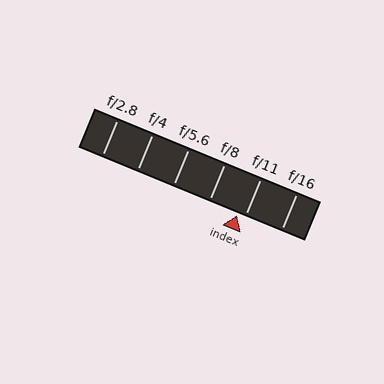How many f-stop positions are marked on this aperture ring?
There are 6 f-stop positions marked.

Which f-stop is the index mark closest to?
The index mark is closest to f/11.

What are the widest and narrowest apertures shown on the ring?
The widest aperture shown is f/2.8 and the narrowest is f/16.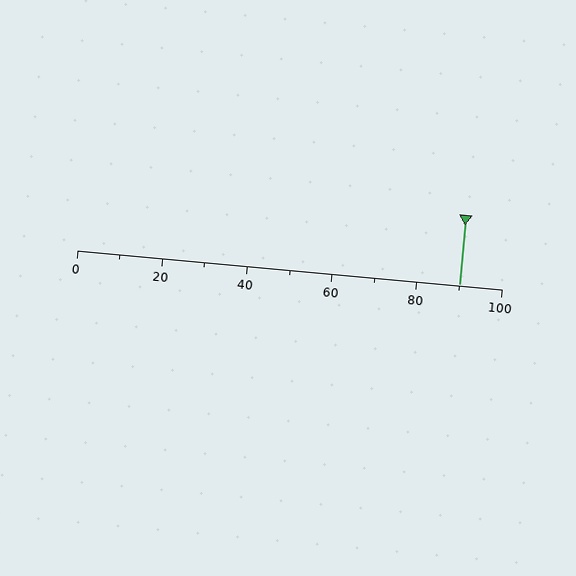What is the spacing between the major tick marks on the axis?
The major ticks are spaced 20 apart.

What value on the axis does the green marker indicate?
The marker indicates approximately 90.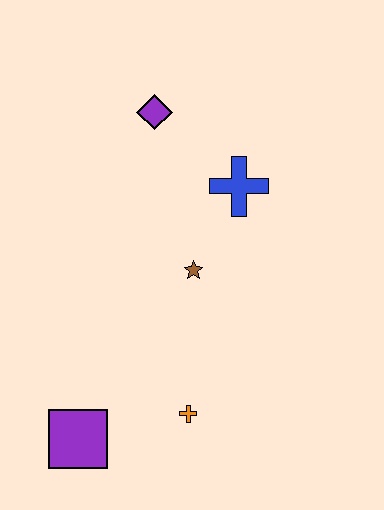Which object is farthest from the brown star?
The purple square is farthest from the brown star.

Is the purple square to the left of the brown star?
Yes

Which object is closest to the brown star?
The blue cross is closest to the brown star.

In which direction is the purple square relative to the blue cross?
The purple square is below the blue cross.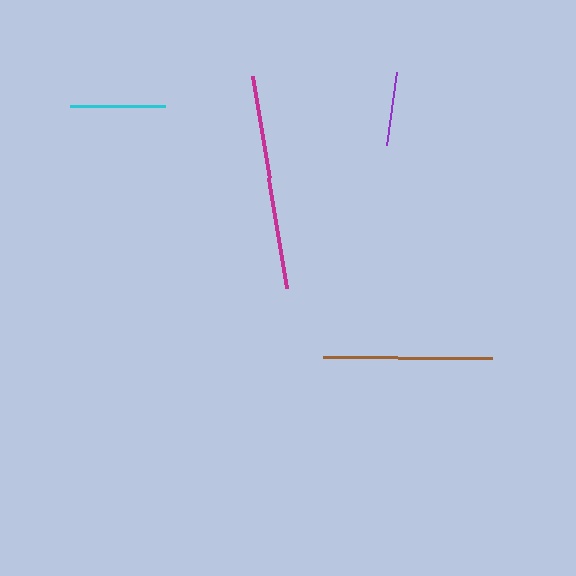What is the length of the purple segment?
The purple segment is approximately 74 pixels long.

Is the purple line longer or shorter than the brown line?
The brown line is longer than the purple line.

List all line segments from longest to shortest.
From longest to shortest: magenta, brown, cyan, purple.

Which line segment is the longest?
The magenta line is the longest at approximately 215 pixels.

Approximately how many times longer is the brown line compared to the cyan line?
The brown line is approximately 1.8 times the length of the cyan line.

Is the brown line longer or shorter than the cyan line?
The brown line is longer than the cyan line.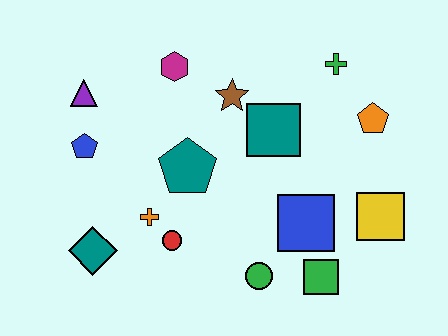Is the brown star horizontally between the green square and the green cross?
No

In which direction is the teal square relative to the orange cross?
The teal square is to the right of the orange cross.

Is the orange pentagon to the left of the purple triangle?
No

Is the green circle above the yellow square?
No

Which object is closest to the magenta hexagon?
The brown star is closest to the magenta hexagon.